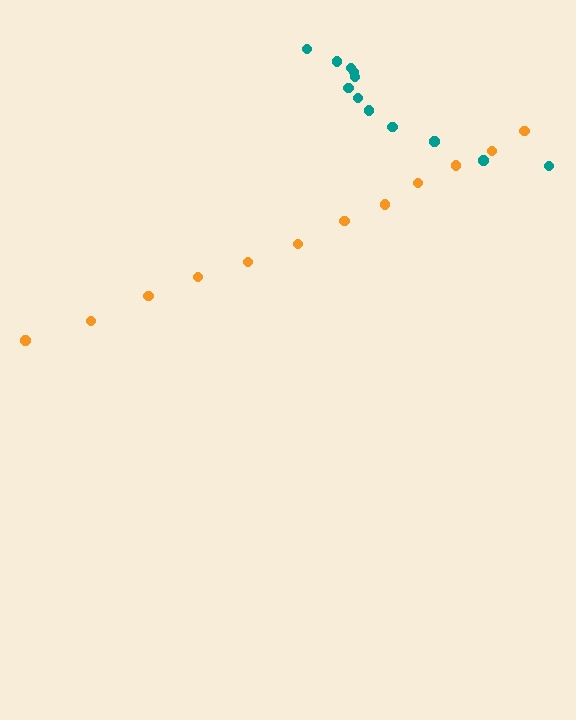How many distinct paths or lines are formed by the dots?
There are 2 distinct paths.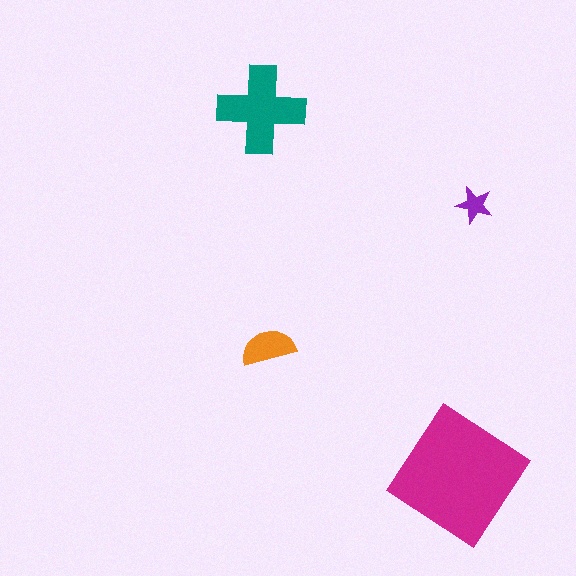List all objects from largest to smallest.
The magenta diamond, the teal cross, the orange semicircle, the purple star.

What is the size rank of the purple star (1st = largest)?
4th.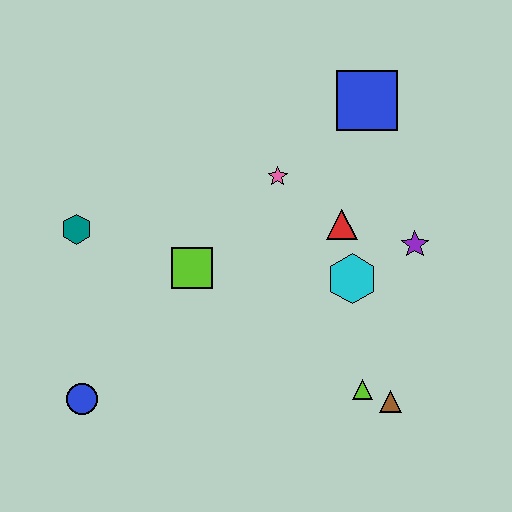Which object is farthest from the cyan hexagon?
The blue circle is farthest from the cyan hexagon.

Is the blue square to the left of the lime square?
No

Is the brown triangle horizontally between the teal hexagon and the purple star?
Yes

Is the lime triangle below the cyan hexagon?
Yes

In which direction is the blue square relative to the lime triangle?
The blue square is above the lime triangle.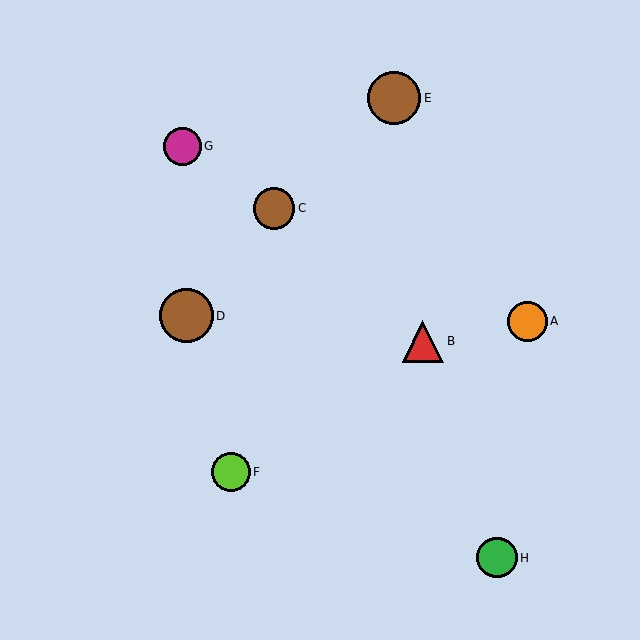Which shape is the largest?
The brown circle (labeled D) is the largest.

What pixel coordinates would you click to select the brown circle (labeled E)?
Click at (394, 98) to select the brown circle E.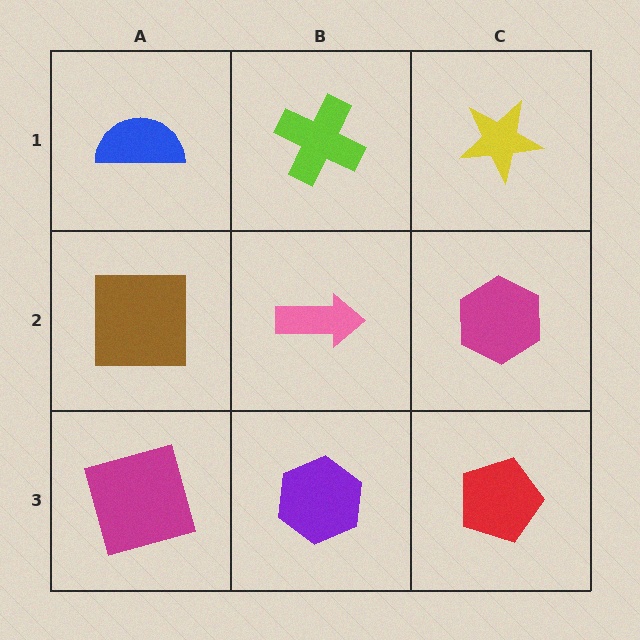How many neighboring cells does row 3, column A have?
2.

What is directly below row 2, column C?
A red pentagon.